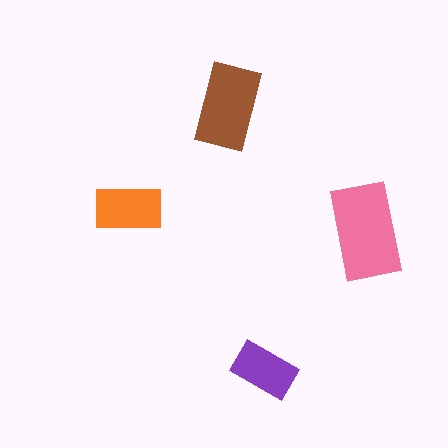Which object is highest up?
The brown rectangle is topmost.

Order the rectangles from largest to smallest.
the pink one, the brown one, the orange one, the purple one.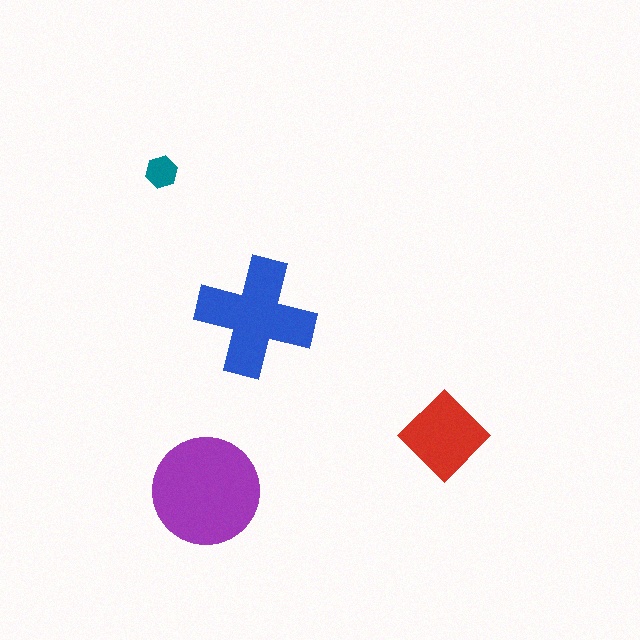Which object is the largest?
The purple circle.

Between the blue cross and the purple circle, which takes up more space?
The purple circle.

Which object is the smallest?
The teal hexagon.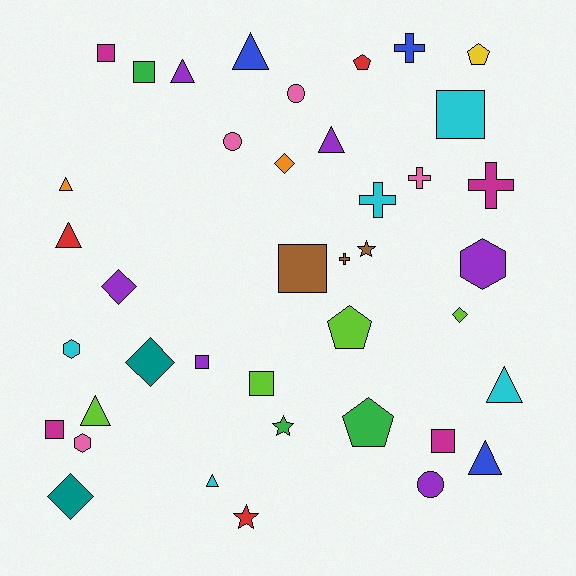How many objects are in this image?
There are 40 objects.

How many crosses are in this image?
There are 5 crosses.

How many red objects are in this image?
There are 3 red objects.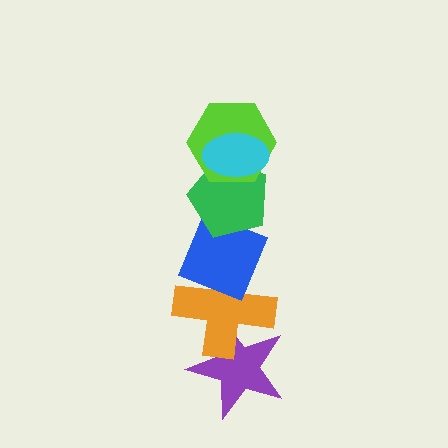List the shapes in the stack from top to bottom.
From top to bottom: the cyan ellipse, the lime hexagon, the green pentagon, the blue diamond, the orange cross, the purple star.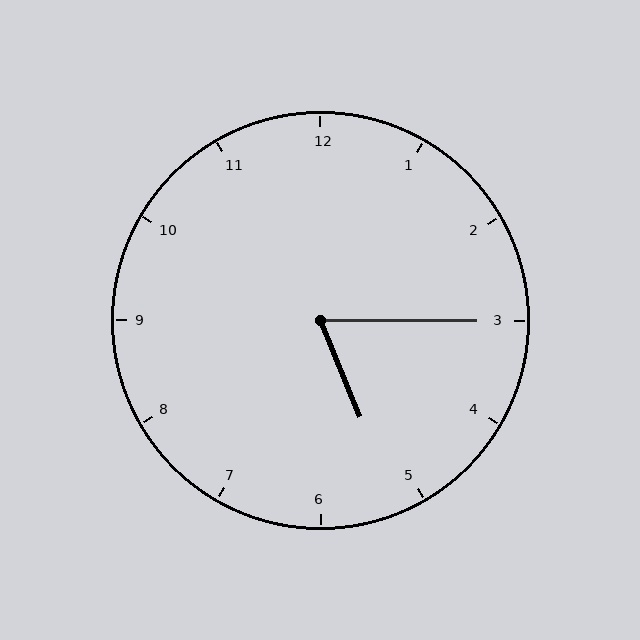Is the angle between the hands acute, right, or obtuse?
It is acute.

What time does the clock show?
5:15.